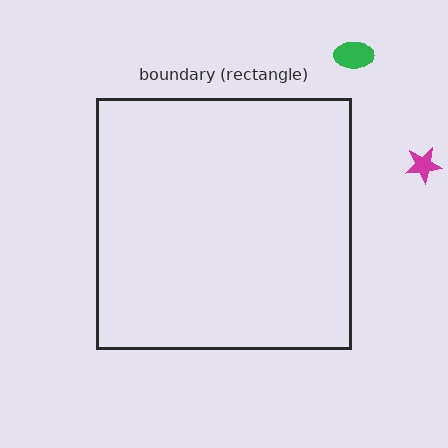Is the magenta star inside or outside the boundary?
Outside.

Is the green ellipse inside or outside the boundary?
Outside.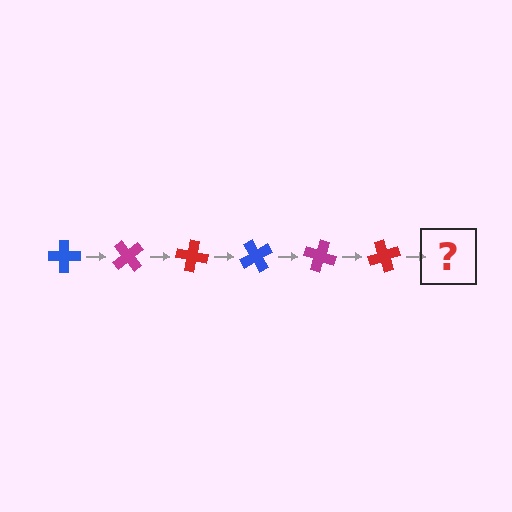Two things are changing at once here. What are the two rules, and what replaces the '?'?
The two rules are that it rotates 50 degrees each step and the color cycles through blue, magenta, and red. The '?' should be a blue cross, rotated 300 degrees from the start.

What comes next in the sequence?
The next element should be a blue cross, rotated 300 degrees from the start.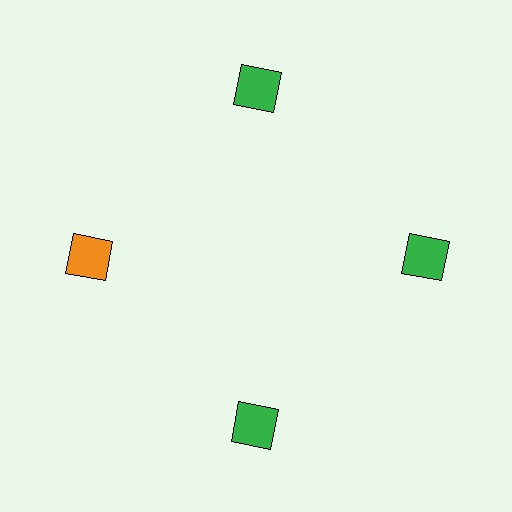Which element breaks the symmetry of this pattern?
The orange square at roughly the 9 o'clock position breaks the symmetry. All other shapes are green squares.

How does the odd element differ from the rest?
It has a different color: orange instead of green.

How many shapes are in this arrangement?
There are 4 shapes arranged in a ring pattern.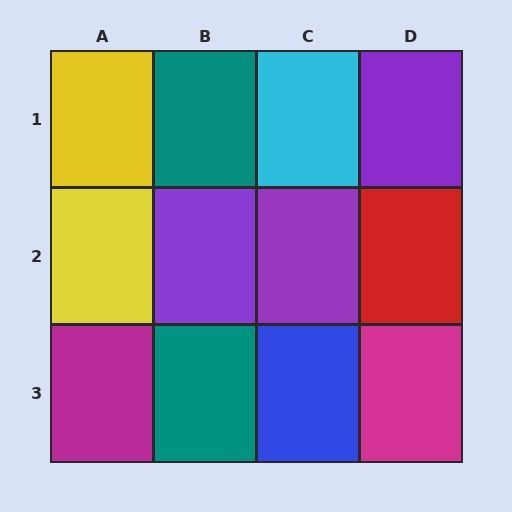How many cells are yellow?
2 cells are yellow.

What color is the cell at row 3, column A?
Magenta.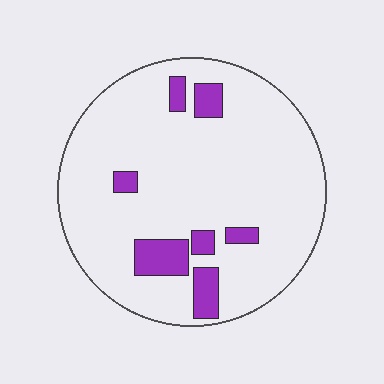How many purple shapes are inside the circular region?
7.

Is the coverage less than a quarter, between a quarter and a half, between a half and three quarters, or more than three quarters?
Less than a quarter.